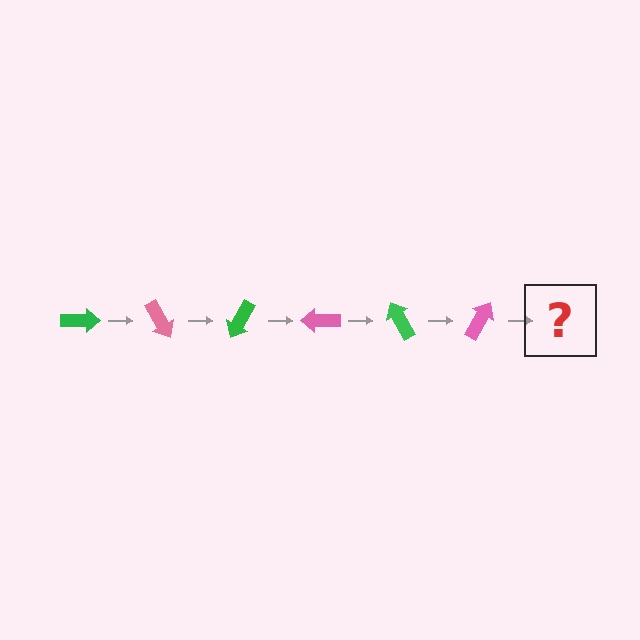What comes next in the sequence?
The next element should be a green arrow, rotated 360 degrees from the start.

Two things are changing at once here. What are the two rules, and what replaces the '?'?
The two rules are that it rotates 60 degrees each step and the color cycles through green and pink. The '?' should be a green arrow, rotated 360 degrees from the start.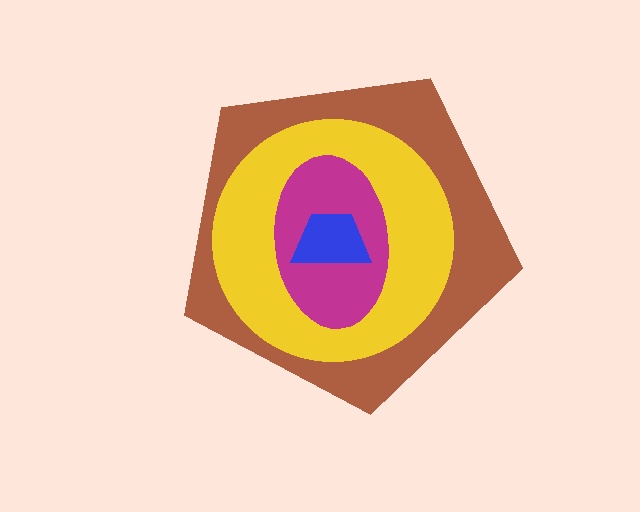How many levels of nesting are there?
4.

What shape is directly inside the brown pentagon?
The yellow circle.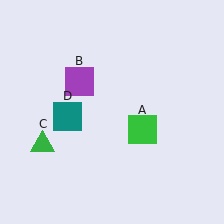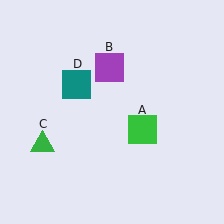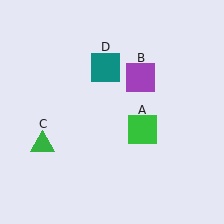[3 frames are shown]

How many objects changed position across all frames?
2 objects changed position: purple square (object B), teal square (object D).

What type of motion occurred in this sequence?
The purple square (object B), teal square (object D) rotated clockwise around the center of the scene.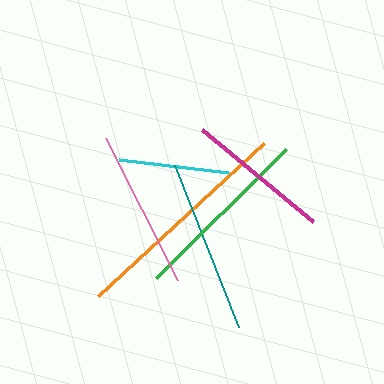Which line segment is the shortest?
The cyan line is the shortest at approximately 110 pixels.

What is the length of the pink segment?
The pink segment is approximately 160 pixels long.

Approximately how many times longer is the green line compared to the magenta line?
The green line is approximately 1.3 times the length of the magenta line.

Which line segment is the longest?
The orange line is the longest at approximately 226 pixels.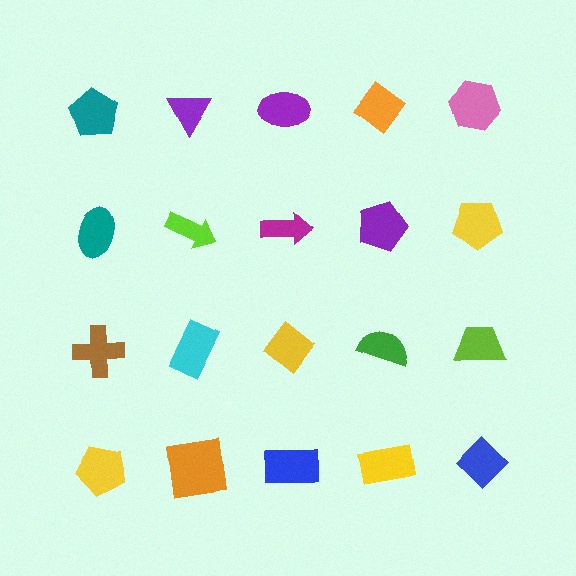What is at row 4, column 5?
A blue diamond.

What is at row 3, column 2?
A cyan rectangle.